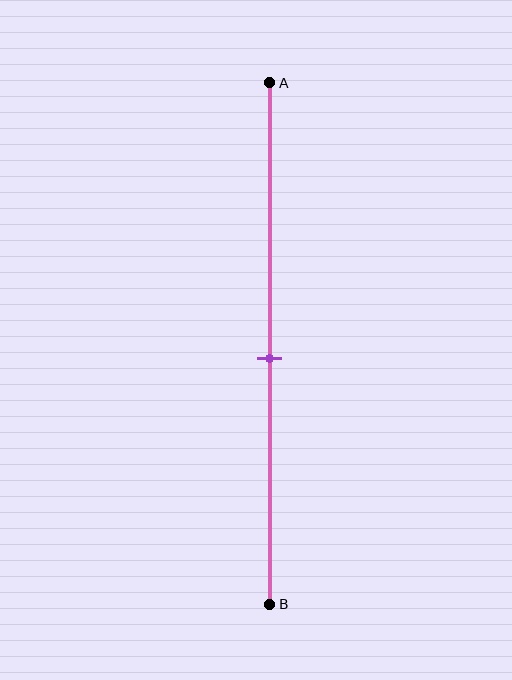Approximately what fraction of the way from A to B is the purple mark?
The purple mark is approximately 55% of the way from A to B.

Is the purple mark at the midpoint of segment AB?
Yes, the mark is approximately at the midpoint.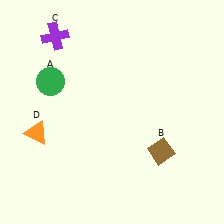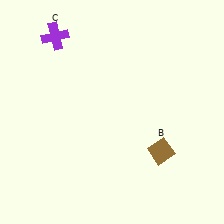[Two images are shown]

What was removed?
The orange triangle (D), the green circle (A) were removed in Image 2.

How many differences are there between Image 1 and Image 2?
There are 2 differences between the two images.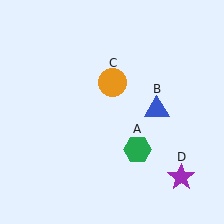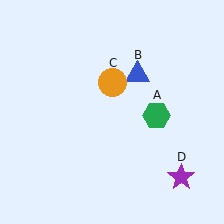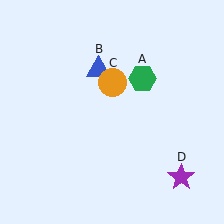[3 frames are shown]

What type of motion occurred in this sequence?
The green hexagon (object A), blue triangle (object B) rotated counterclockwise around the center of the scene.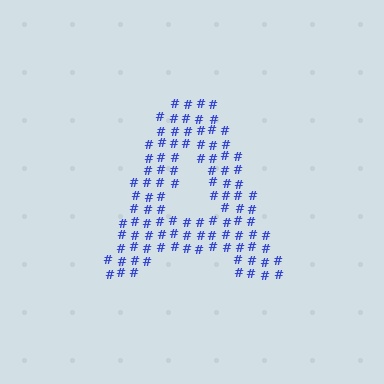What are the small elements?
The small elements are hash symbols.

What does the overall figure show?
The overall figure shows the letter A.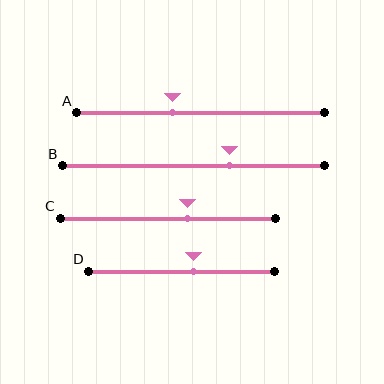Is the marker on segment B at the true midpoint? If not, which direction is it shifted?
No, the marker on segment B is shifted to the right by about 14% of the segment length.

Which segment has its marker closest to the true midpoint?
Segment D has its marker closest to the true midpoint.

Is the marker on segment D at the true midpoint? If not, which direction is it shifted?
No, the marker on segment D is shifted to the right by about 7% of the segment length.